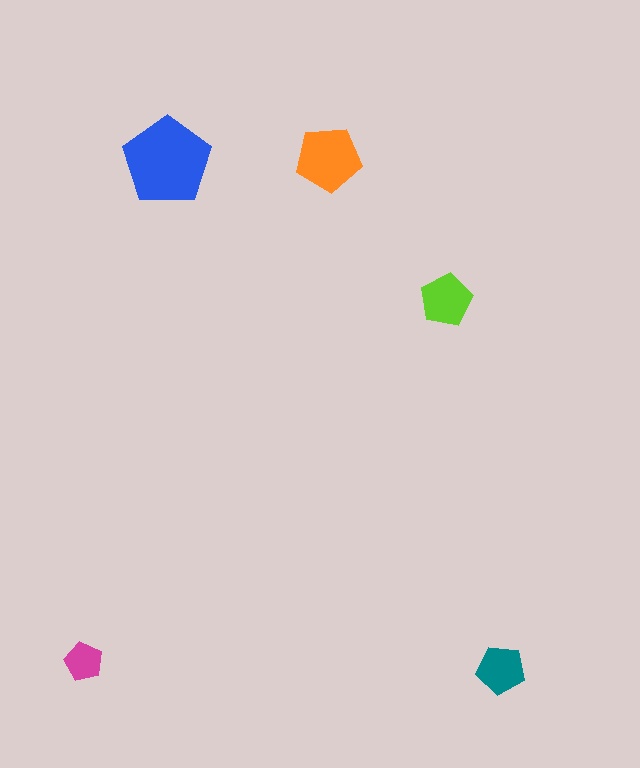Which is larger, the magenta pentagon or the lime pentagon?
The lime one.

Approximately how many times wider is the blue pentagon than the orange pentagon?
About 1.5 times wider.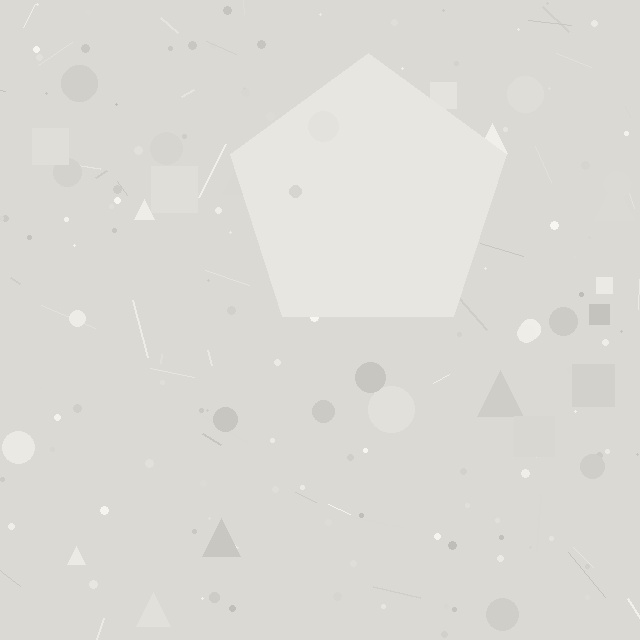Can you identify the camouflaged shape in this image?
The camouflaged shape is a pentagon.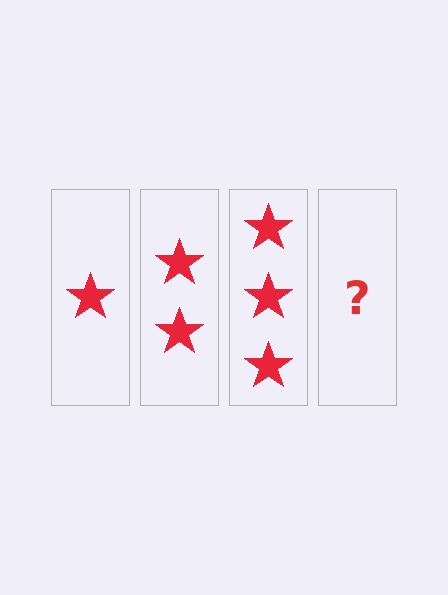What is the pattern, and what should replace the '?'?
The pattern is that each step adds one more star. The '?' should be 4 stars.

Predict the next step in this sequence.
The next step is 4 stars.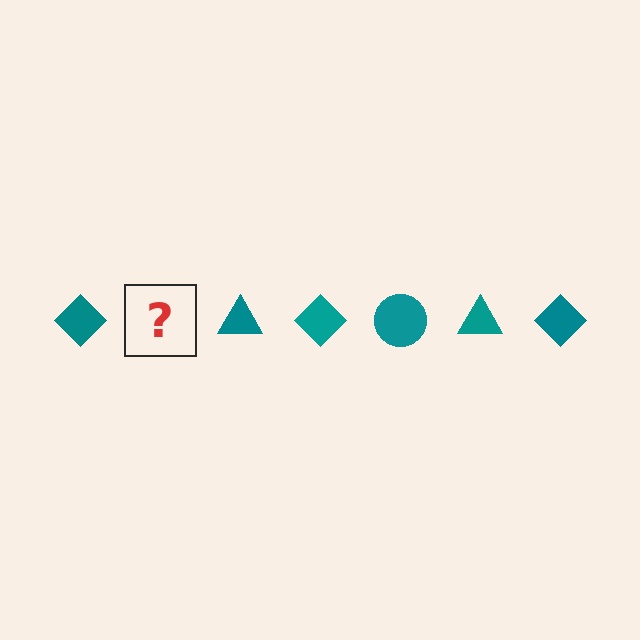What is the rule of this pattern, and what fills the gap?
The rule is that the pattern cycles through diamond, circle, triangle shapes in teal. The gap should be filled with a teal circle.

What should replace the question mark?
The question mark should be replaced with a teal circle.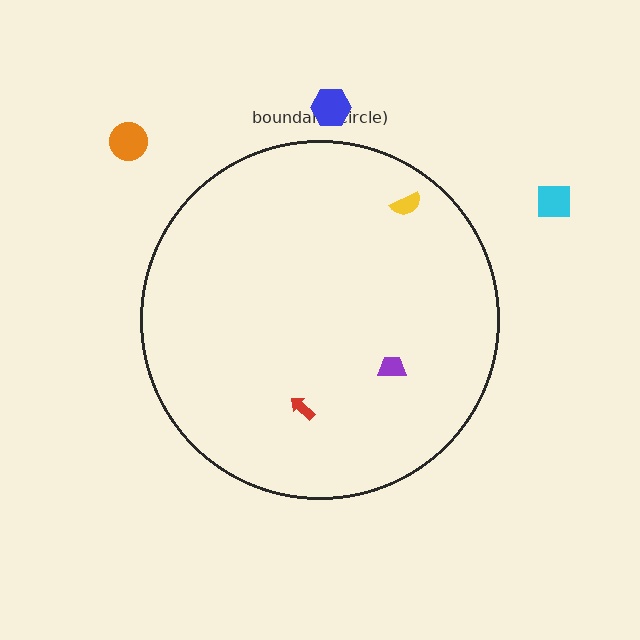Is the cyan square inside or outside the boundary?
Outside.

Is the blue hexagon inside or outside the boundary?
Outside.